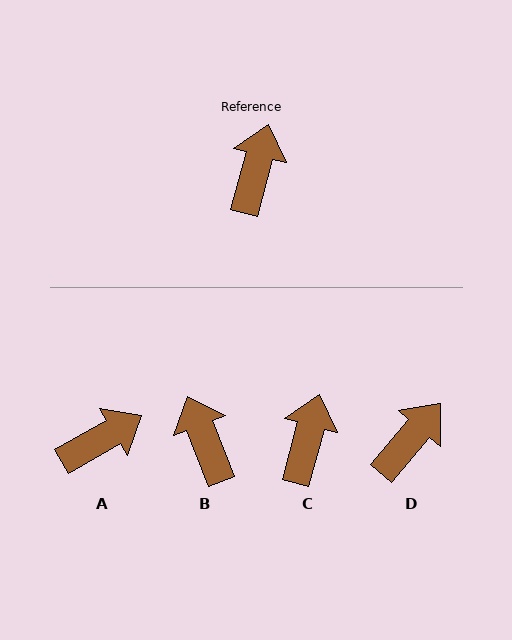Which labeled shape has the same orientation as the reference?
C.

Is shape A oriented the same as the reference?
No, it is off by about 45 degrees.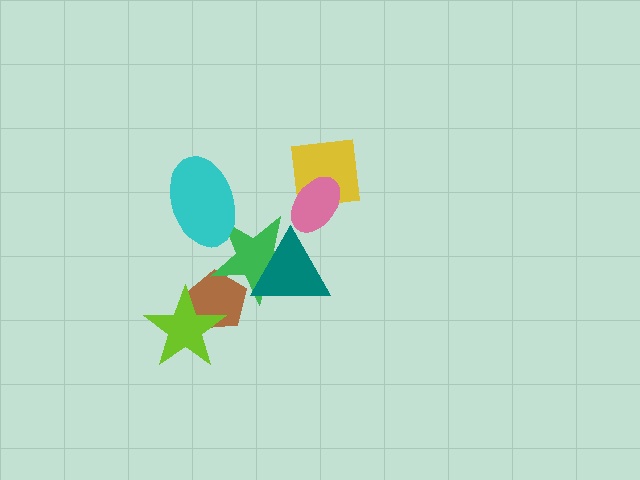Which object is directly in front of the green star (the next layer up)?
The cyan ellipse is directly in front of the green star.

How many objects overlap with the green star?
3 objects overlap with the green star.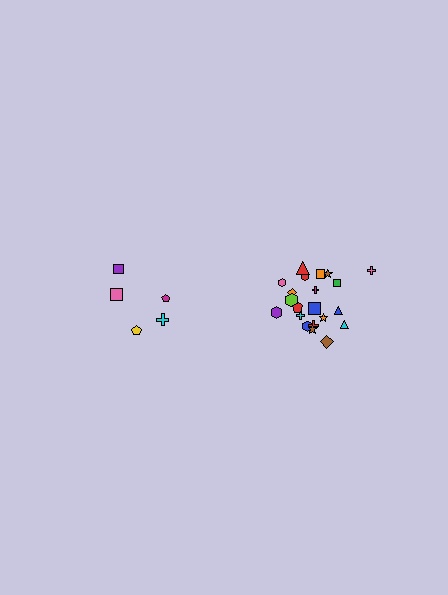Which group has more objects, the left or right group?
The right group.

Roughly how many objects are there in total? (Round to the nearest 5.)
Roughly 25 objects in total.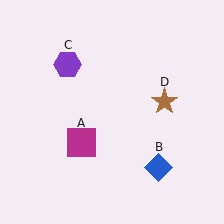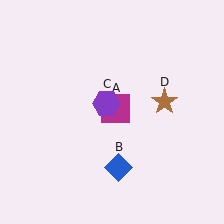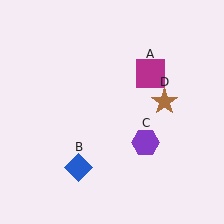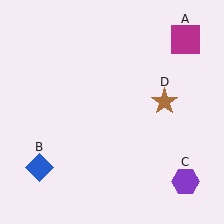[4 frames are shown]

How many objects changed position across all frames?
3 objects changed position: magenta square (object A), blue diamond (object B), purple hexagon (object C).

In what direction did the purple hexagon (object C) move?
The purple hexagon (object C) moved down and to the right.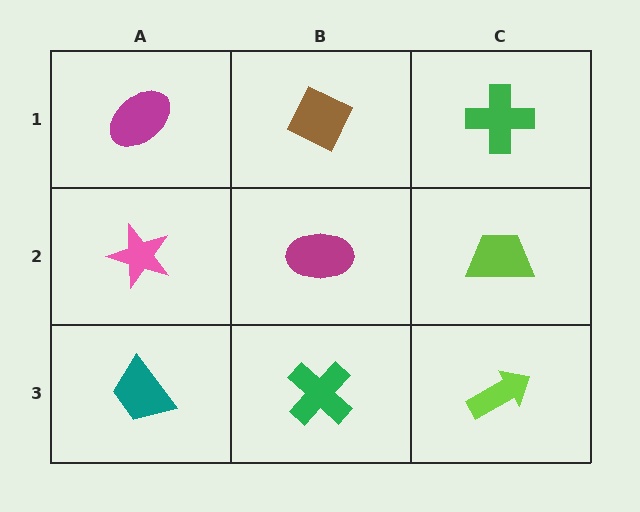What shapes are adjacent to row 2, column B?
A brown diamond (row 1, column B), a green cross (row 3, column B), a pink star (row 2, column A), a lime trapezoid (row 2, column C).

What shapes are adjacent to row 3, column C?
A lime trapezoid (row 2, column C), a green cross (row 3, column B).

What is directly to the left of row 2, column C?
A magenta ellipse.